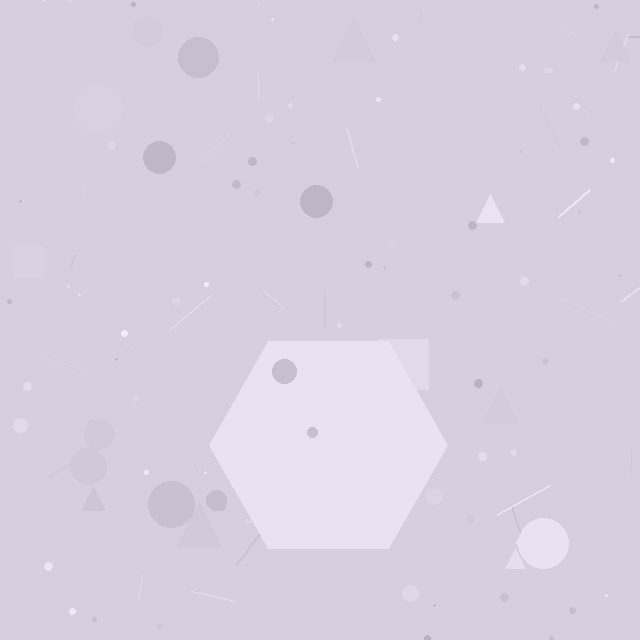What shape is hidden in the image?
A hexagon is hidden in the image.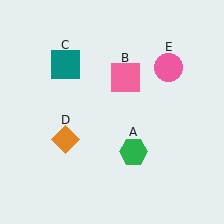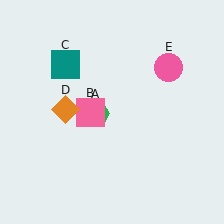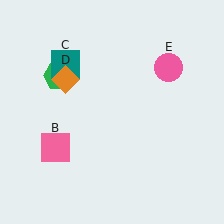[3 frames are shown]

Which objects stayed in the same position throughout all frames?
Teal square (object C) and pink circle (object E) remained stationary.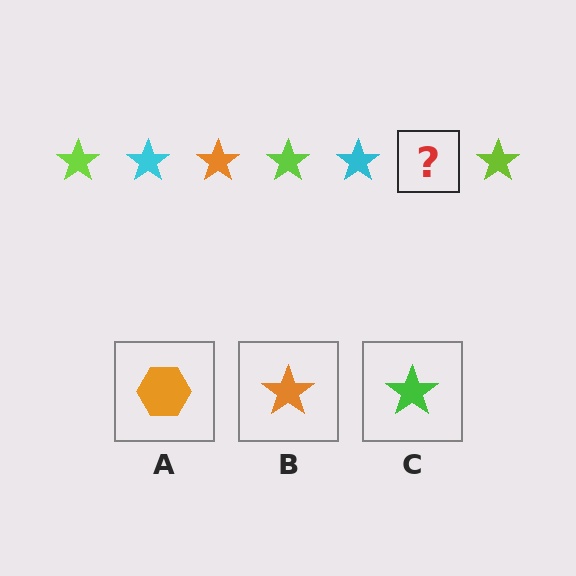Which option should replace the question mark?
Option B.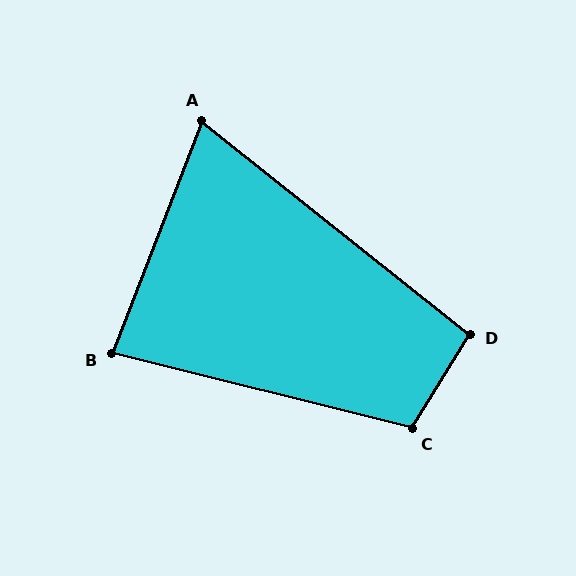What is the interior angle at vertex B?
Approximately 83 degrees (acute).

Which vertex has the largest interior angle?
C, at approximately 107 degrees.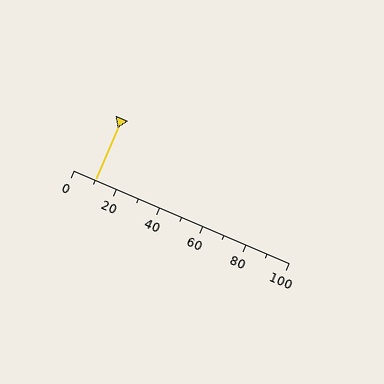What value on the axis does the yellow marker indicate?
The marker indicates approximately 10.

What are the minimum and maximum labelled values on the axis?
The axis runs from 0 to 100.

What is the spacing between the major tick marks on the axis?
The major ticks are spaced 20 apart.